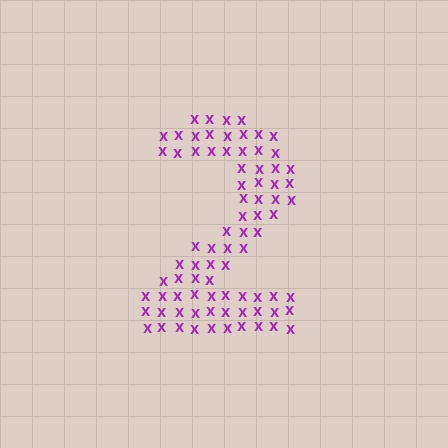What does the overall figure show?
The overall figure shows the digit 2.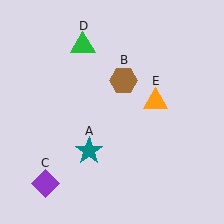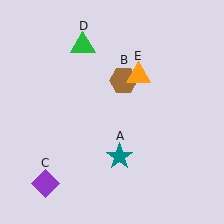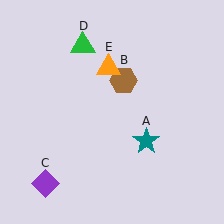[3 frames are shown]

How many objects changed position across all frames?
2 objects changed position: teal star (object A), orange triangle (object E).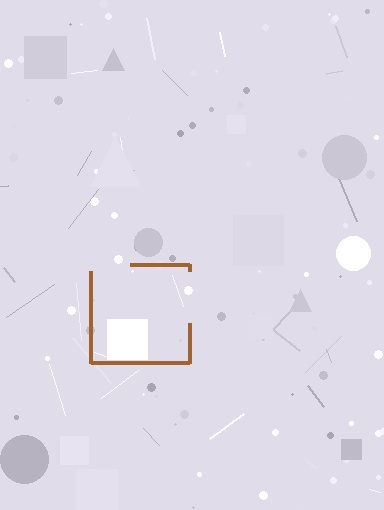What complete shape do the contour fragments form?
The contour fragments form a square.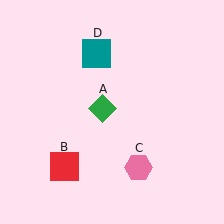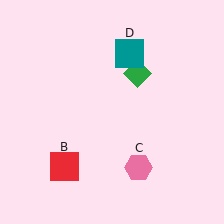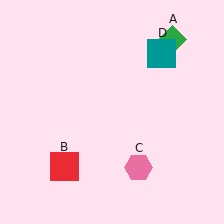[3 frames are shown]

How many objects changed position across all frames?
2 objects changed position: green diamond (object A), teal square (object D).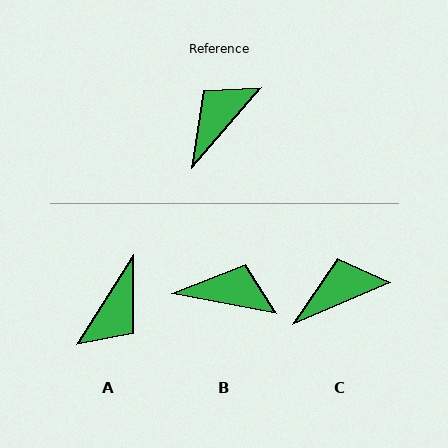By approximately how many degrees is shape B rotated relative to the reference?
Approximately 60 degrees clockwise.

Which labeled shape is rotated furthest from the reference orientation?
A, about 172 degrees away.